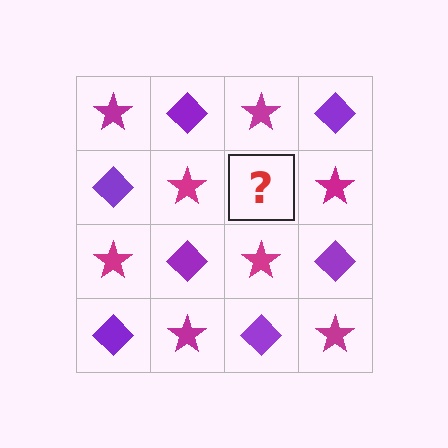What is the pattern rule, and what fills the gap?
The rule is that it alternates magenta star and purple diamond in a checkerboard pattern. The gap should be filled with a purple diamond.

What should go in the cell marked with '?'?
The missing cell should contain a purple diamond.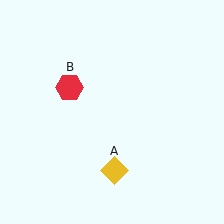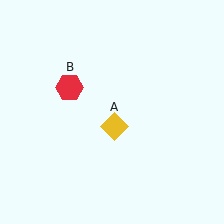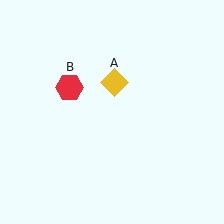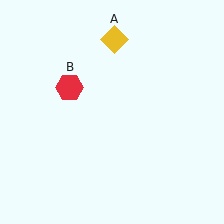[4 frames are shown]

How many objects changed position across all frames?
1 object changed position: yellow diamond (object A).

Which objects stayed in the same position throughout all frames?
Red hexagon (object B) remained stationary.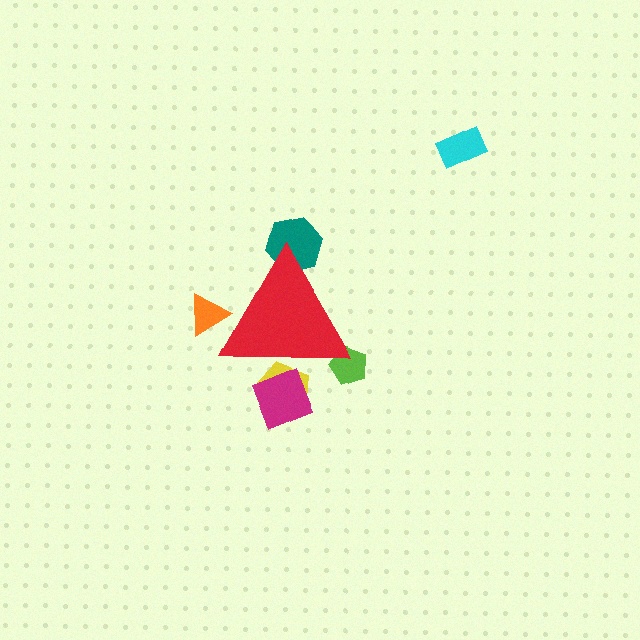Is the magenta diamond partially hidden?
Yes, the magenta diamond is partially hidden behind the red triangle.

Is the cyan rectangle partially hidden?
No, the cyan rectangle is fully visible.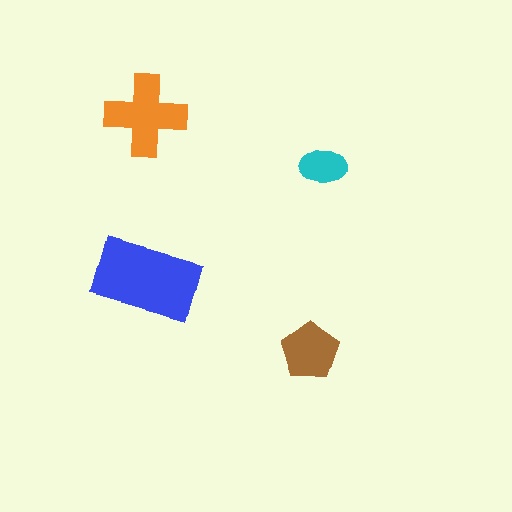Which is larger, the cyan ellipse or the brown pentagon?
The brown pentagon.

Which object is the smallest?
The cyan ellipse.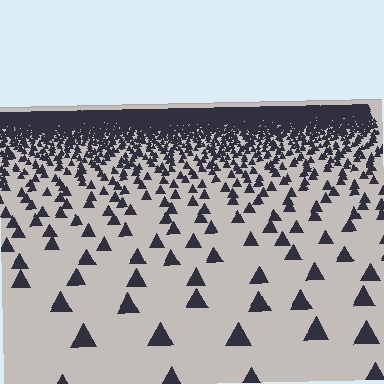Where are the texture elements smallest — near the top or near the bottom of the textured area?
Near the top.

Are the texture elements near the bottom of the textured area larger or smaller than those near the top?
Larger. Near the bottom, elements are closer to the viewer and appear at a bigger on-screen size.